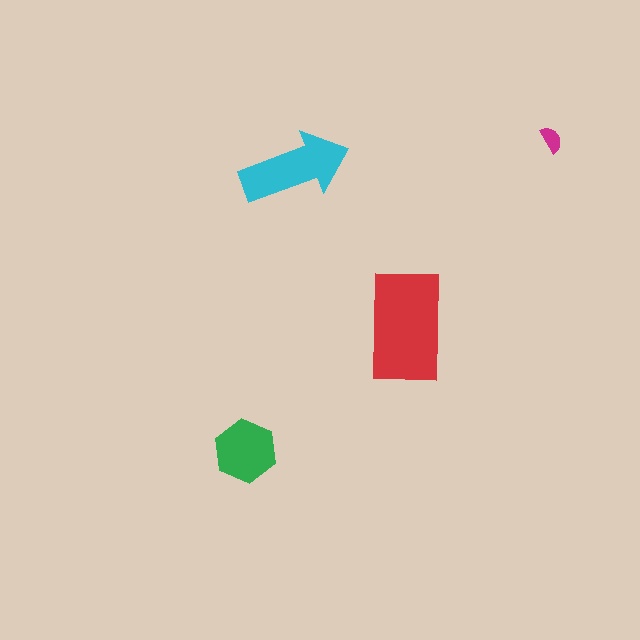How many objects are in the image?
There are 4 objects in the image.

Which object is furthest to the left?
The green hexagon is leftmost.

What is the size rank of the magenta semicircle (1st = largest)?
4th.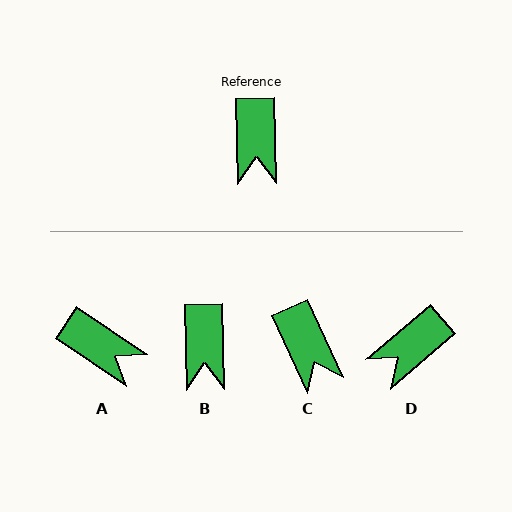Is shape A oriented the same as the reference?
No, it is off by about 54 degrees.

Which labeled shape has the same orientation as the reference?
B.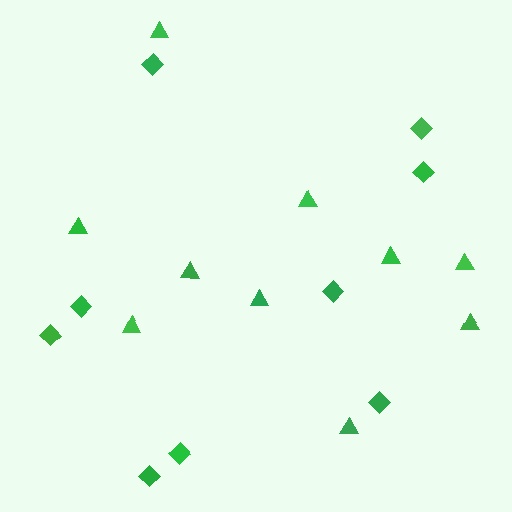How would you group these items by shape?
There are 2 groups: one group of diamonds (9) and one group of triangles (10).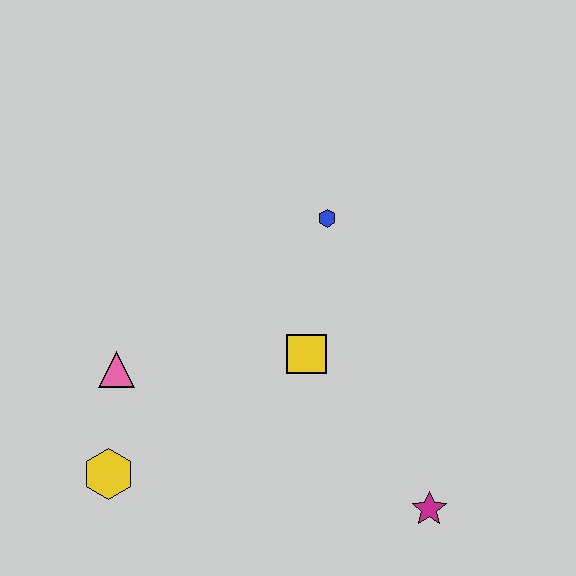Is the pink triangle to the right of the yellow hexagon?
Yes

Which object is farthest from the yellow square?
The yellow hexagon is farthest from the yellow square.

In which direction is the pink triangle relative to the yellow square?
The pink triangle is to the left of the yellow square.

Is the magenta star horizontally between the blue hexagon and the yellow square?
No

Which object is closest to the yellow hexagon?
The pink triangle is closest to the yellow hexagon.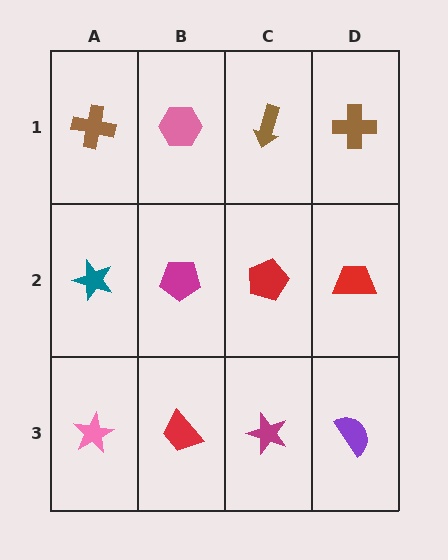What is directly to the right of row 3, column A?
A red trapezoid.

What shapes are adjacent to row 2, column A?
A brown cross (row 1, column A), a pink star (row 3, column A), a magenta pentagon (row 2, column B).